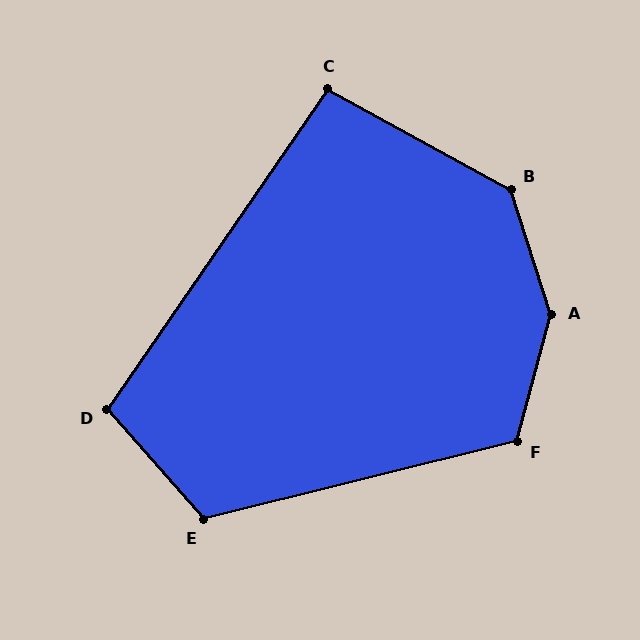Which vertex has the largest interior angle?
A, at approximately 147 degrees.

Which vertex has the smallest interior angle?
C, at approximately 96 degrees.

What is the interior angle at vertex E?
Approximately 117 degrees (obtuse).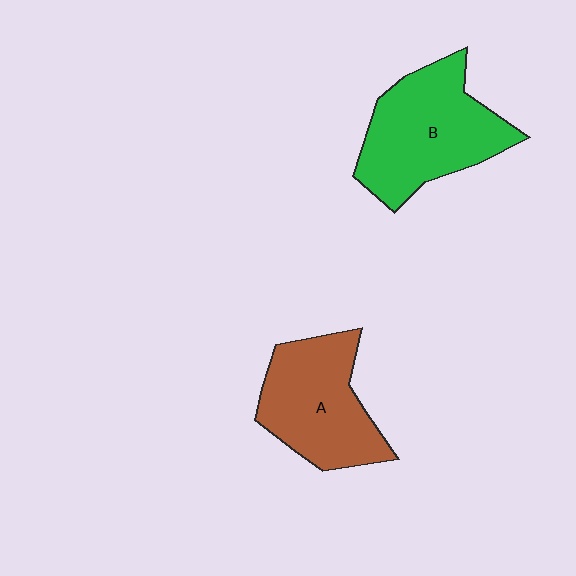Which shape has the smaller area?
Shape A (brown).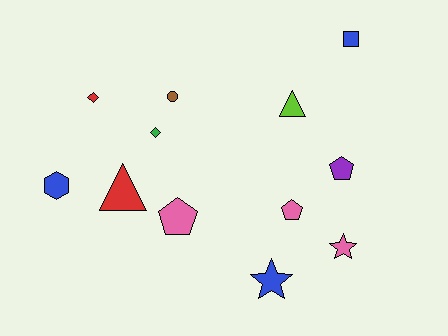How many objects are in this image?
There are 12 objects.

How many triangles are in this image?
There are 2 triangles.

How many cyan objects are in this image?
There are no cyan objects.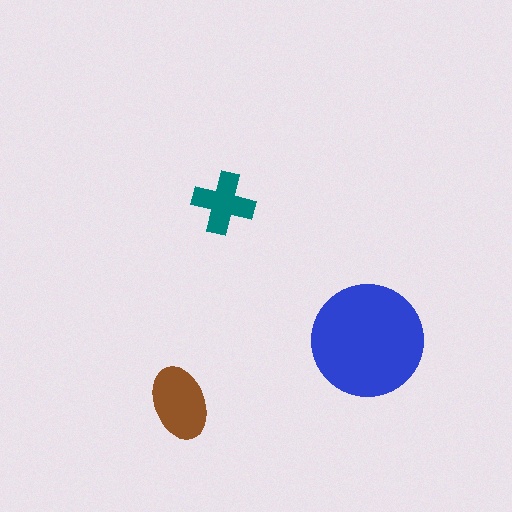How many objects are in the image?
There are 3 objects in the image.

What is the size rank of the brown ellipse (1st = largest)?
2nd.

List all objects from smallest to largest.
The teal cross, the brown ellipse, the blue circle.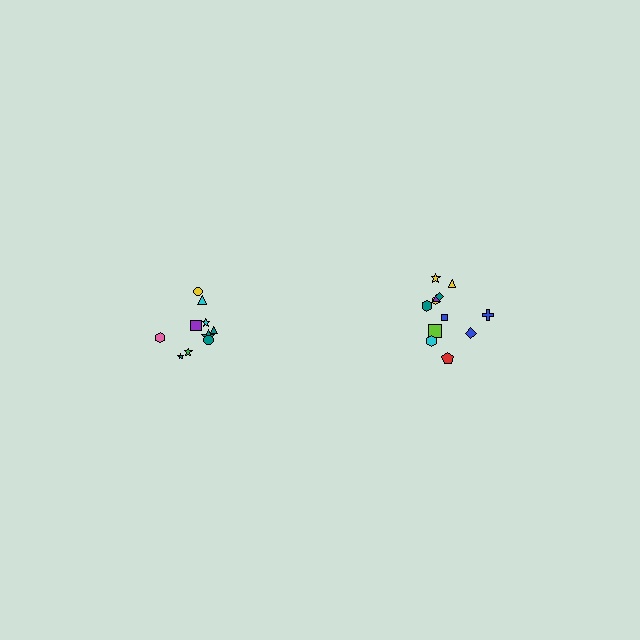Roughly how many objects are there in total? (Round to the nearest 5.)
Roughly 20 objects in total.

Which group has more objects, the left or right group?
The right group.